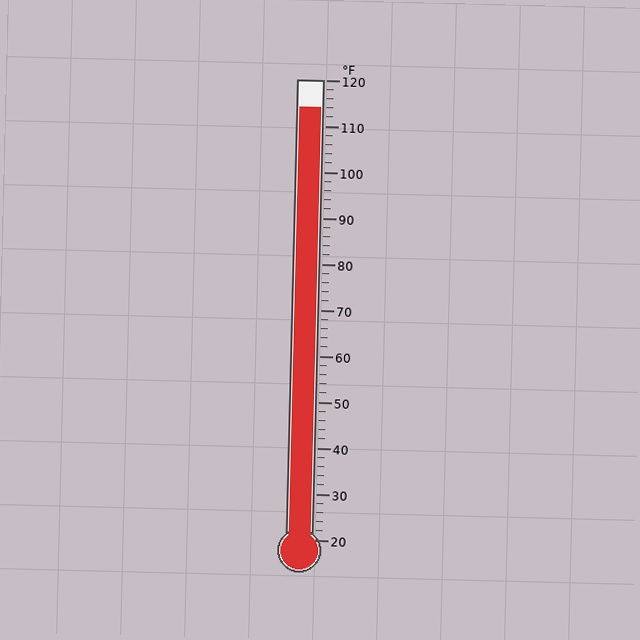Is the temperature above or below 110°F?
The temperature is above 110°F.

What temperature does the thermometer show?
The thermometer shows approximately 114°F.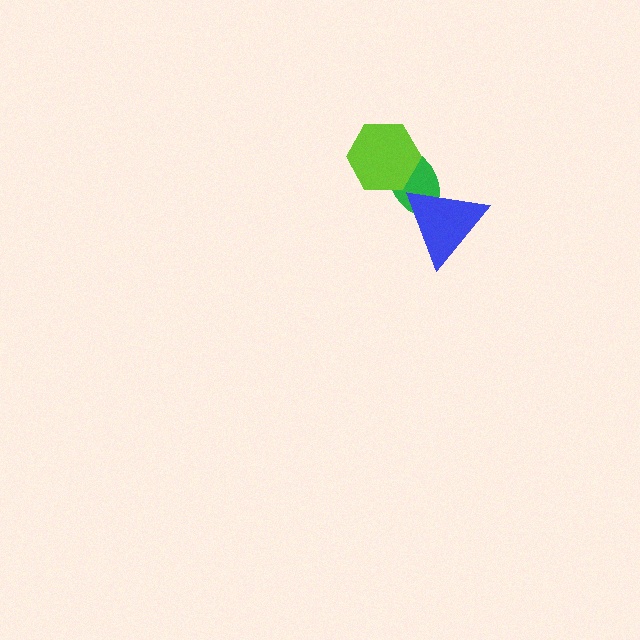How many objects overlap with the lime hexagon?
1 object overlaps with the lime hexagon.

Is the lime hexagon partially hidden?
No, no other shape covers it.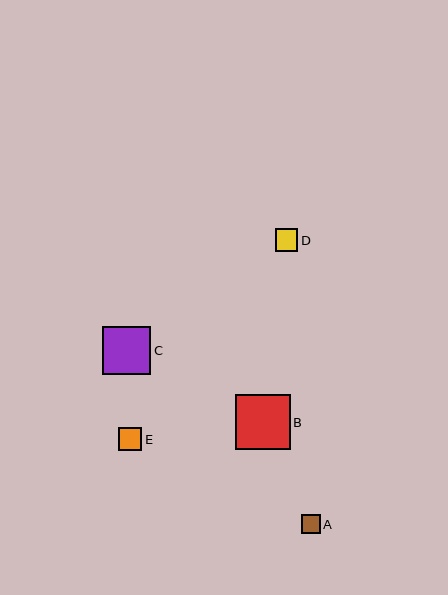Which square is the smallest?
Square A is the smallest with a size of approximately 19 pixels.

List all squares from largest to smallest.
From largest to smallest: B, C, E, D, A.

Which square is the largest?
Square B is the largest with a size of approximately 55 pixels.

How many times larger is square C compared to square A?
Square C is approximately 2.5 times the size of square A.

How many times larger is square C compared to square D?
Square C is approximately 2.1 times the size of square D.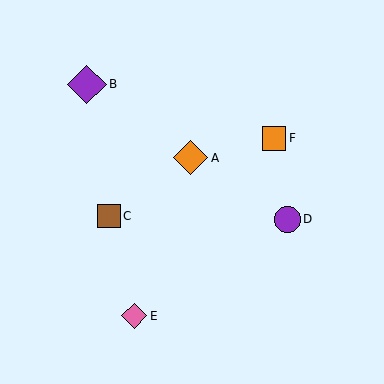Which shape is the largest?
The purple diamond (labeled B) is the largest.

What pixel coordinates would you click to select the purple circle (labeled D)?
Click at (287, 219) to select the purple circle D.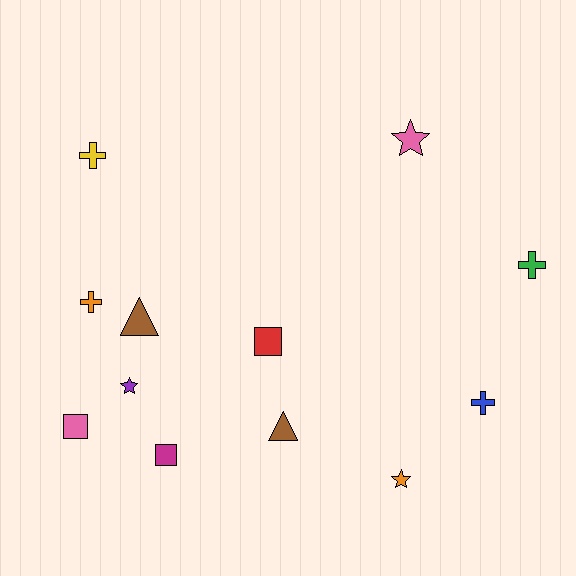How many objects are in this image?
There are 12 objects.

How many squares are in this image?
There are 3 squares.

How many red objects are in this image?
There is 1 red object.